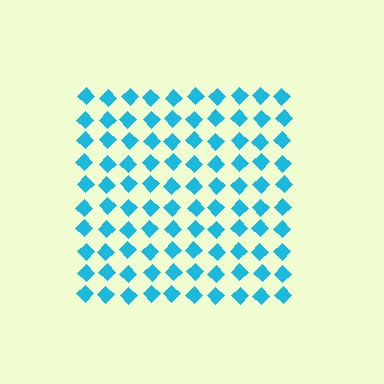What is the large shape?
The large shape is a square.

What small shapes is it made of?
It is made of small diamonds.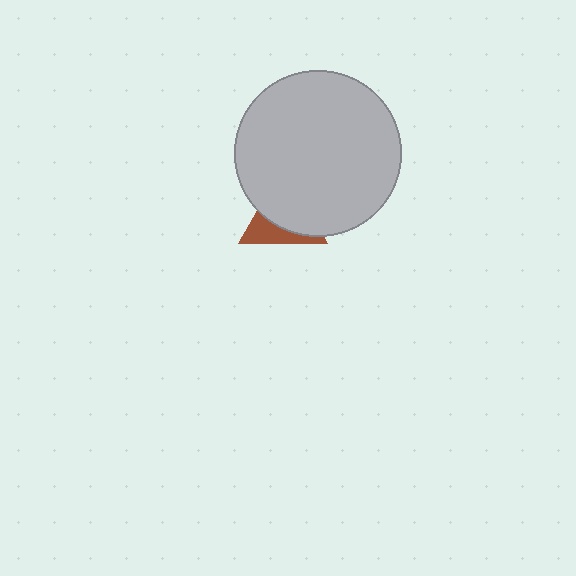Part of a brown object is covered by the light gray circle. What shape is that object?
It is a triangle.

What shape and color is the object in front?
The object in front is a light gray circle.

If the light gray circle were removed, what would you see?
You would see the complete brown triangle.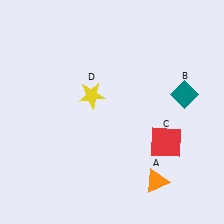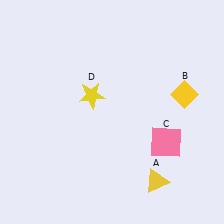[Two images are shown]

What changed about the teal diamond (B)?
In Image 1, B is teal. In Image 2, it changed to yellow.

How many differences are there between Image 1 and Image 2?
There are 3 differences between the two images.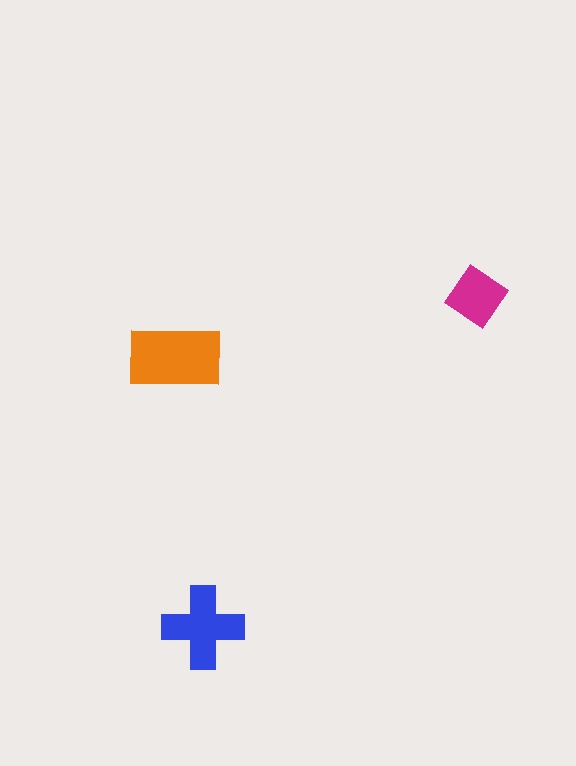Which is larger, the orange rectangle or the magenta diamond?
The orange rectangle.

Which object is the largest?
The orange rectangle.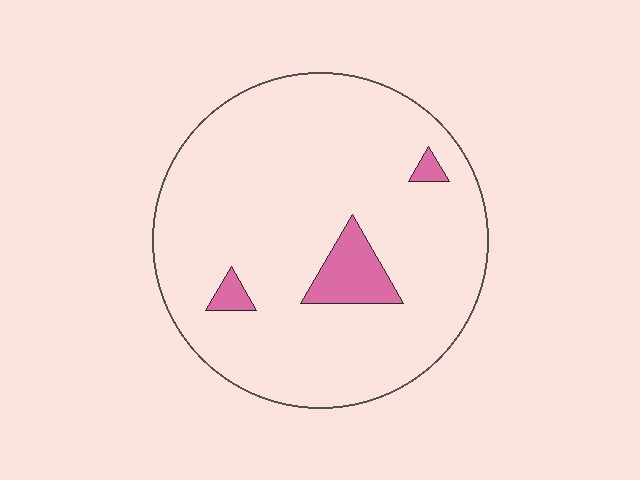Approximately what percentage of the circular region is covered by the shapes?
Approximately 10%.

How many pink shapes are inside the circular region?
3.